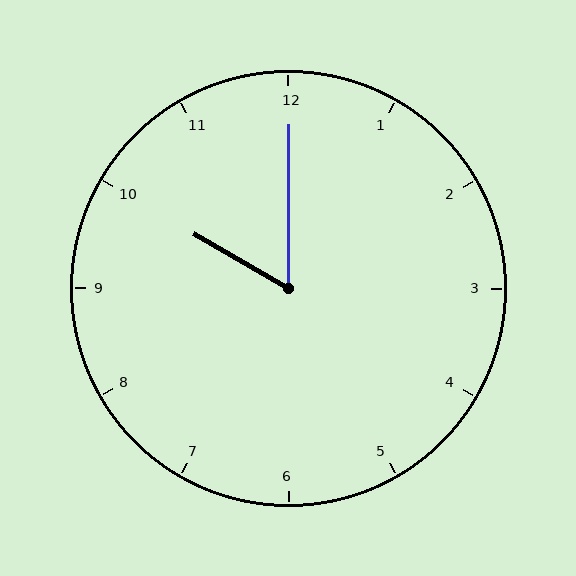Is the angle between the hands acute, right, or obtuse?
It is acute.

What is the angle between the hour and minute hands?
Approximately 60 degrees.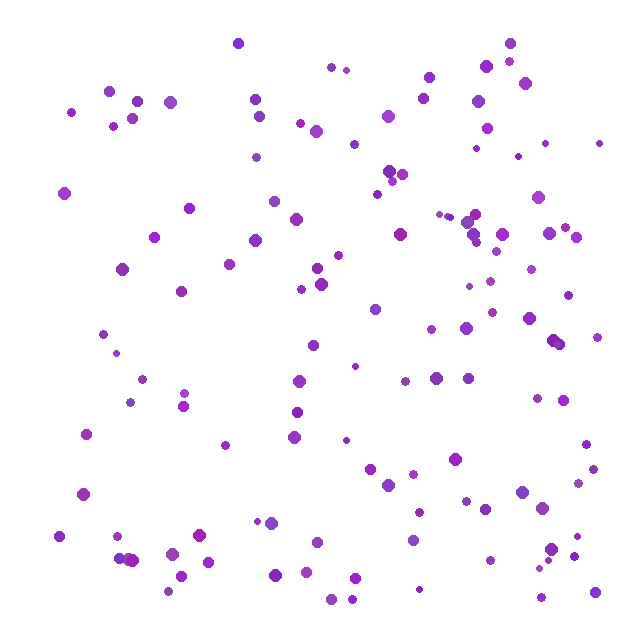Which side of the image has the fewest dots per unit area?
The left.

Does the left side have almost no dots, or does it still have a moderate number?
Still a moderate number, just noticeably fewer than the right.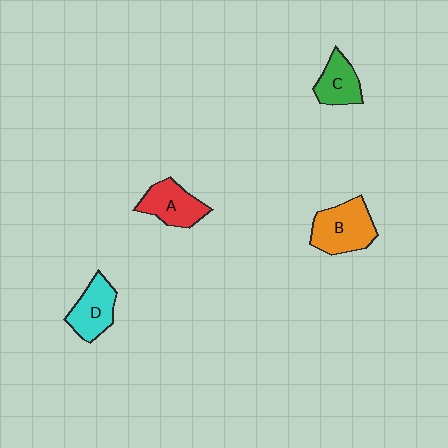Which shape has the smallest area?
Shape C (green).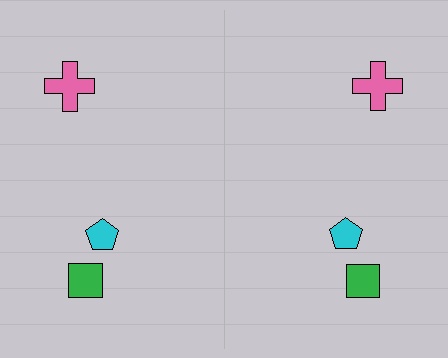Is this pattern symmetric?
Yes, this pattern has bilateral (reflection) symmetry.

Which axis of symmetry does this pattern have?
The pattern has a vertical axis of symmetry running through the center of the image.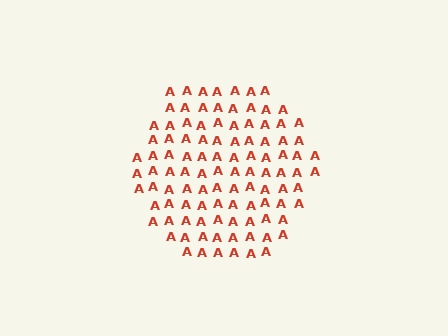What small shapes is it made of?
It is made of small letter A's.